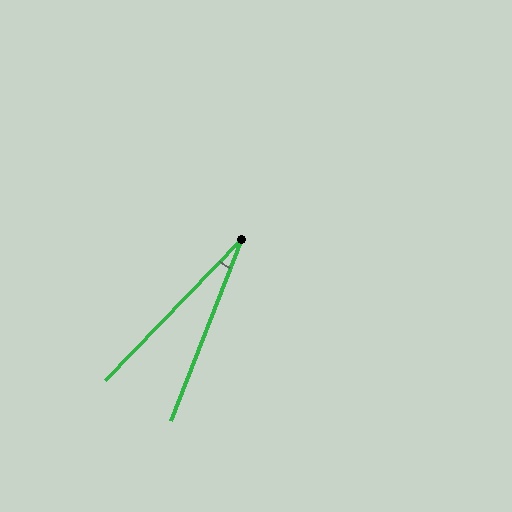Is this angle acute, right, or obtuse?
It is acute.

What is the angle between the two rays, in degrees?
Approximately 23 degrees.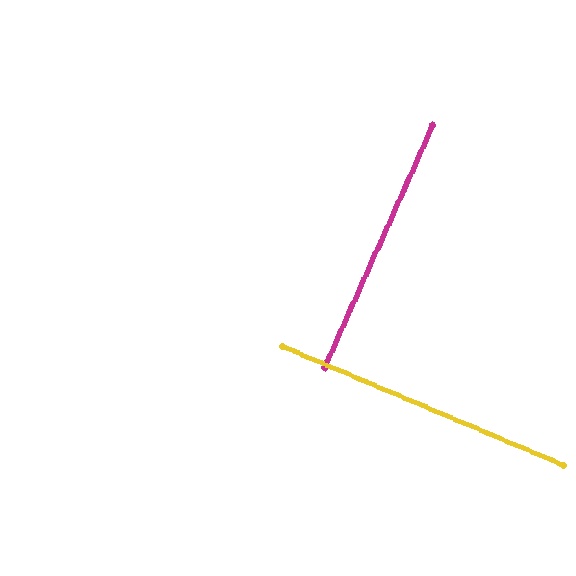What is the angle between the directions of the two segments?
Approximately 89 degrees.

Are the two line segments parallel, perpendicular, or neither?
Perpendicular — they meet at approximately 89°.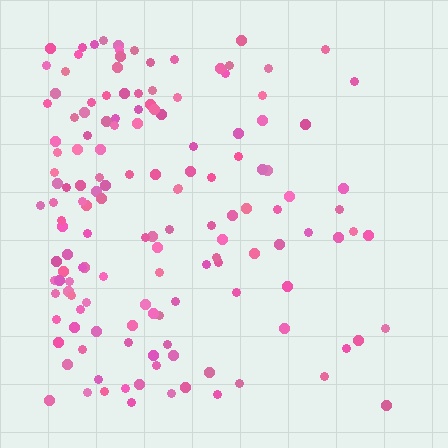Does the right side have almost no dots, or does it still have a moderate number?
Still a moderate number, just noticeably fewer than the left.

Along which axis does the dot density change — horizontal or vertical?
Horizontal.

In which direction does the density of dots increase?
From right to left, with the left side densest.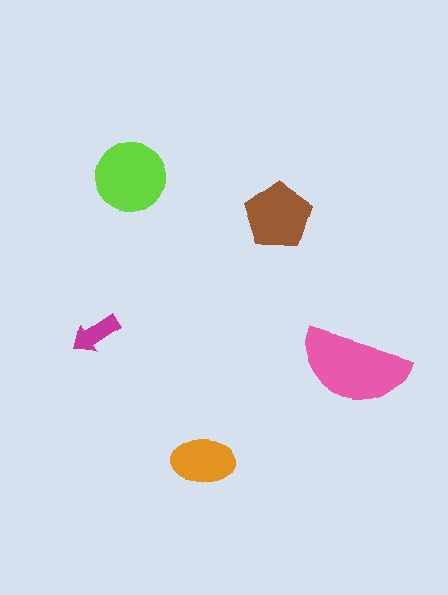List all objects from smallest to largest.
The magenta arrow, the orange ellipse, the brown pentagon, the lime circle, the pink semicircle.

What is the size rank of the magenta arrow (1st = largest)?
5th.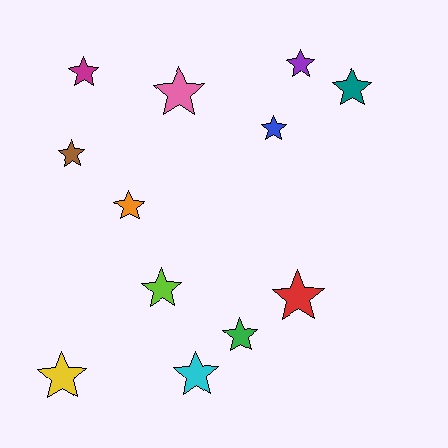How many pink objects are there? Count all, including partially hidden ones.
There is 1 pink object.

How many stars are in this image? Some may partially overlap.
There are 12 stars.